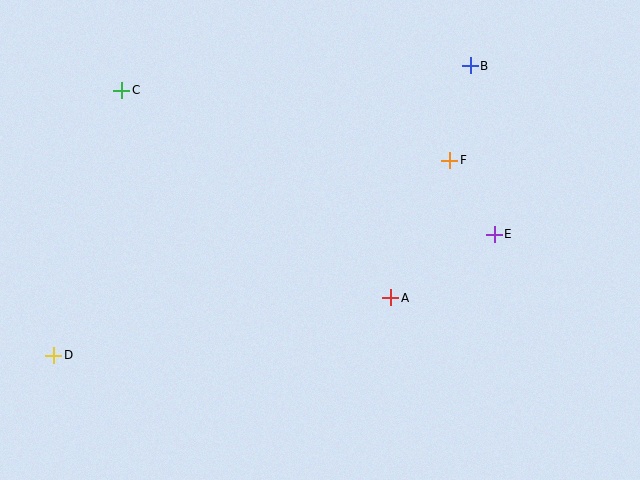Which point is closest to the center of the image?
Point A at (391, 298) is closest to the center.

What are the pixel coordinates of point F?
Point F is at (450, 160).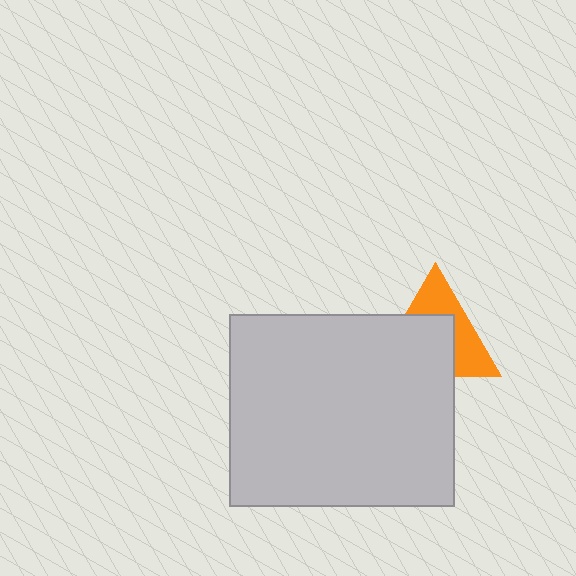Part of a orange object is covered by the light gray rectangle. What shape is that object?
It is a triangle.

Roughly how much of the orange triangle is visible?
A small part of it is visible (roughly 44%).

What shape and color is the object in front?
The object in front is a light gray rectangle.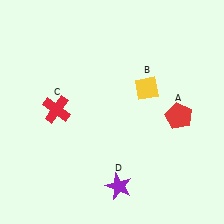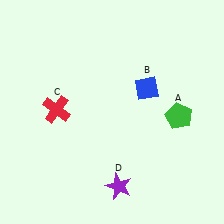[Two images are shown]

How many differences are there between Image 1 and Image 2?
There are 2 differences between the two images.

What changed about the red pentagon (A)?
In Image 1, A is red. In Image 2, it changed to green.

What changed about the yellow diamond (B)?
In Image 1, B is yellow. In Image 2, it changed to blue.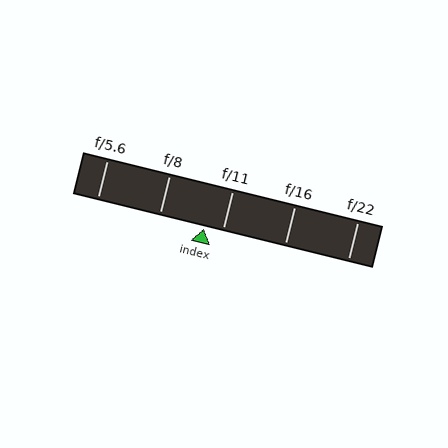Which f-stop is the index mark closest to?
The index mark is closest to f/11.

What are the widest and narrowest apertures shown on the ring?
The widest aperture shown is f/5.6 and the narrowest is f/22.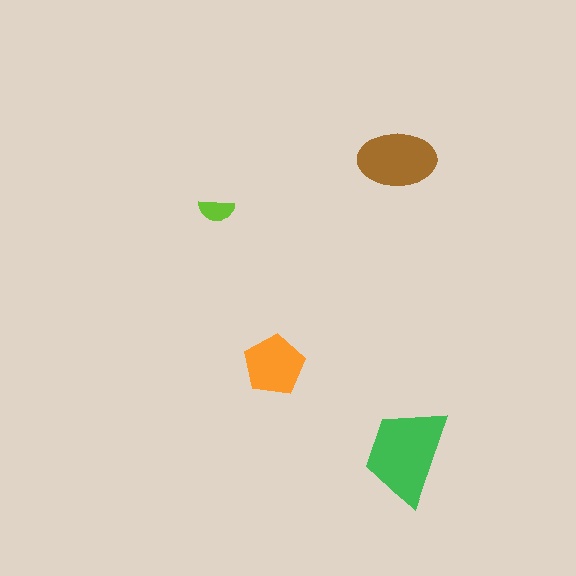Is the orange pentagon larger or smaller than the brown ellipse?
Smaller.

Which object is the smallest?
The lime semicircle.